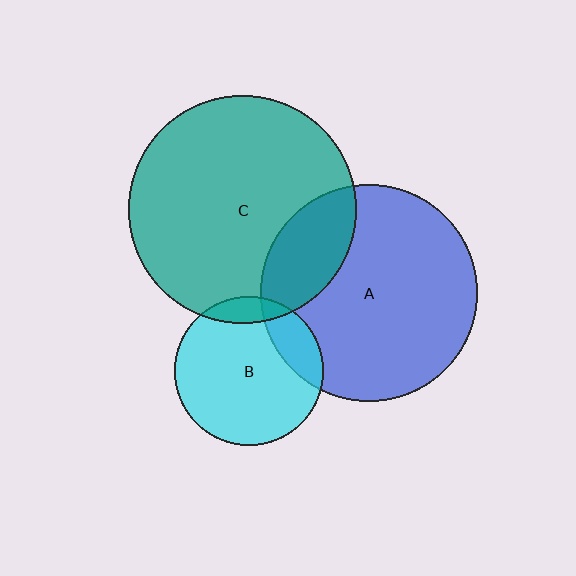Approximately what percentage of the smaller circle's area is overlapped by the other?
Approximately 20%.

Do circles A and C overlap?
Yes.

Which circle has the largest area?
Circle C (teal).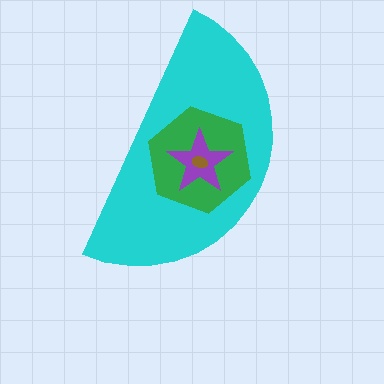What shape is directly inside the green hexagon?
The purple star.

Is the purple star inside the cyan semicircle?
Yes.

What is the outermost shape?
The cyan semicircle.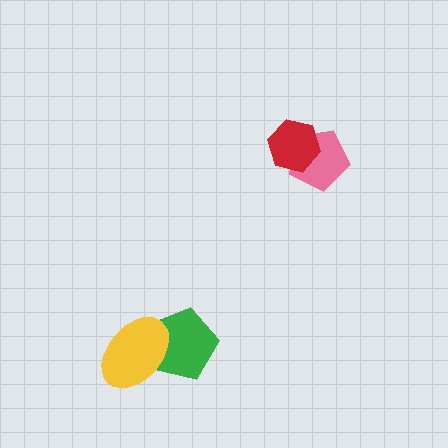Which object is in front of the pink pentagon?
The red hexagon is in front of the pink pentagon.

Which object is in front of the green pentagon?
The yellow ellipse is in front of the green pentagon.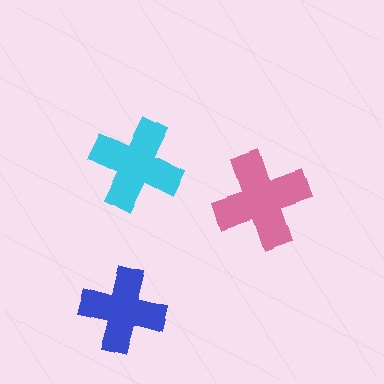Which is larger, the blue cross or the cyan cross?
The cyan one.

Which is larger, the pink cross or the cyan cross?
The pink one.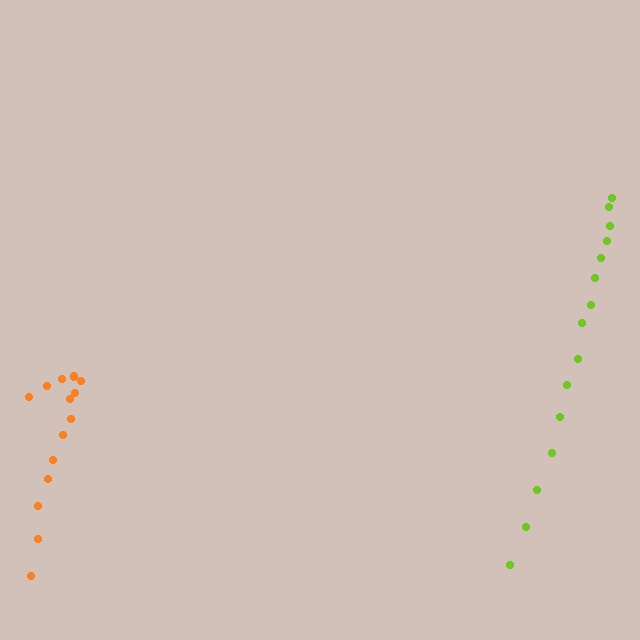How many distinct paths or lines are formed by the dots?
There are 2 distinct paths.